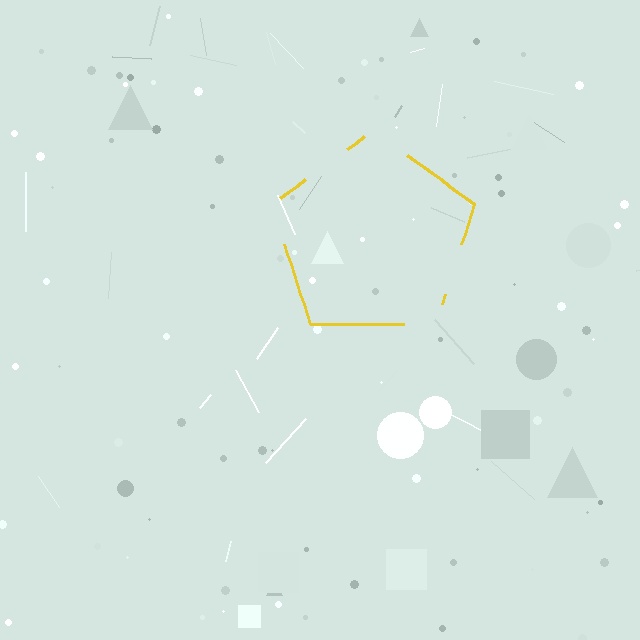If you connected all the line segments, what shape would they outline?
They would outline a pentagon.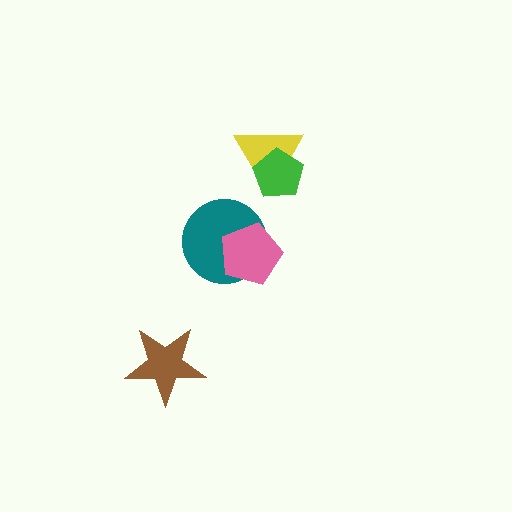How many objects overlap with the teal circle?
1 object overlaps with the teal circle.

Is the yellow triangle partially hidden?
Yes, it is partially covered by another shape.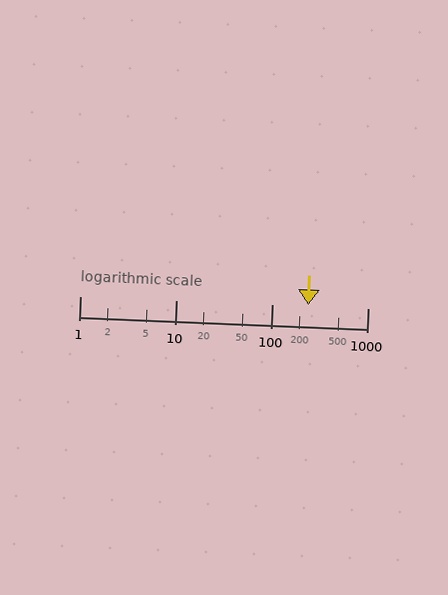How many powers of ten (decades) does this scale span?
The scale spans 3 decades, from 1 to 1000.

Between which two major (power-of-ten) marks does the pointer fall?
The pointer is between 100 and 1000.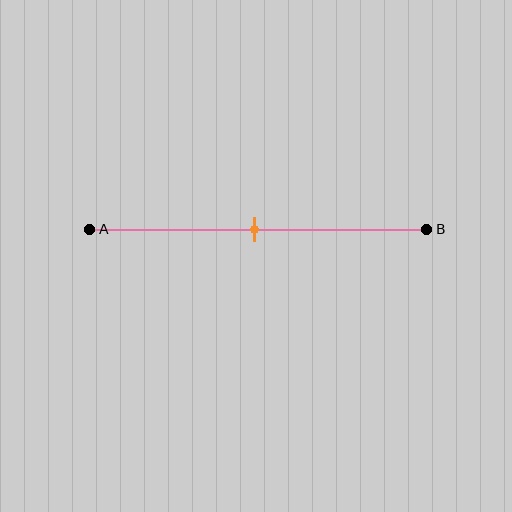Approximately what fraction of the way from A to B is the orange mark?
The orange mark is approximately 50% of the way from A to B.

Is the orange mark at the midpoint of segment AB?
Yes, the mark is approximately at the midpoint.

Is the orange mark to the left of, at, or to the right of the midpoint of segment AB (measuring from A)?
The orange mark is approximately at the midpoint of segment AB.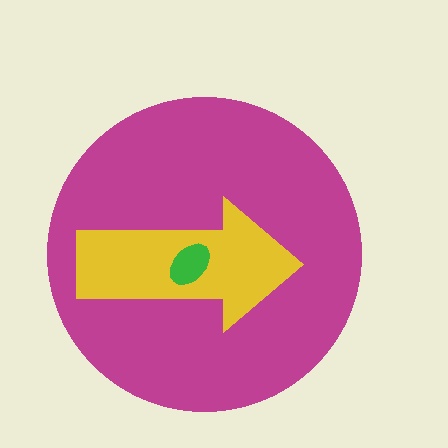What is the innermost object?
The green ellipse.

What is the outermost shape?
The magenta circle.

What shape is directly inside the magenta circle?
The yellow arrow.